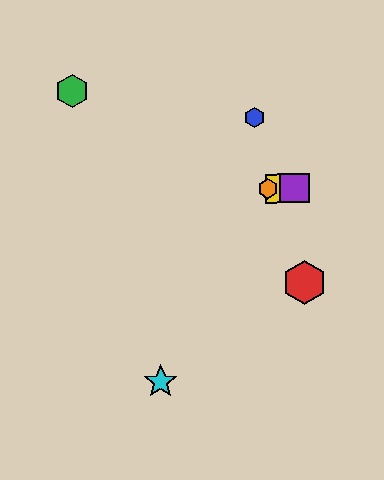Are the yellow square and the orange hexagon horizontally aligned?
Yes, both are at y≈188.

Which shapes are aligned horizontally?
The yellow square, the purple square, the orange hexagon are aligned horizontally.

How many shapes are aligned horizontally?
3 shapes (the yellow square, the purple square, the orange hexagon) are aligned horizontally.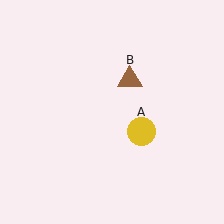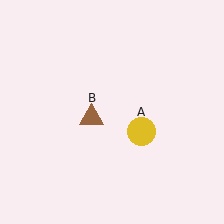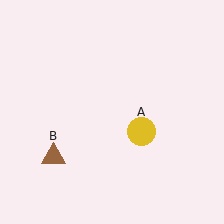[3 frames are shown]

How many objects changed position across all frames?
1 object changed position: brown triangle (object B).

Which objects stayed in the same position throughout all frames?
Yellow circle (object A) remained stationary.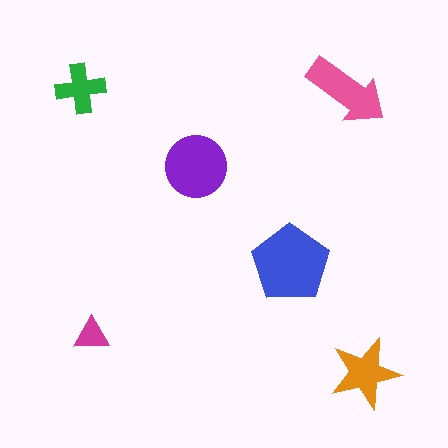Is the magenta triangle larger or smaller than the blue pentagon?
Smaller.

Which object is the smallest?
The magenta triangle.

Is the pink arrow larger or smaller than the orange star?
Larger.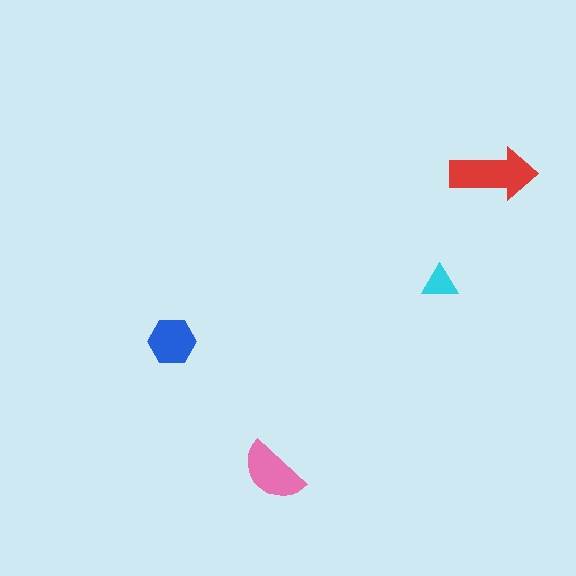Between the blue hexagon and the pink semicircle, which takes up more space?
The pink semicircle.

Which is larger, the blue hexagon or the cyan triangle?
The blue hexagon.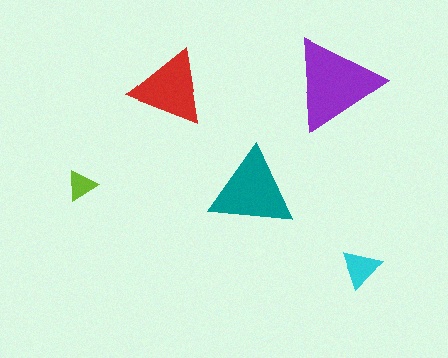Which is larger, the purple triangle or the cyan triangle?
The purple one.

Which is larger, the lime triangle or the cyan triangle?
The cyan one.